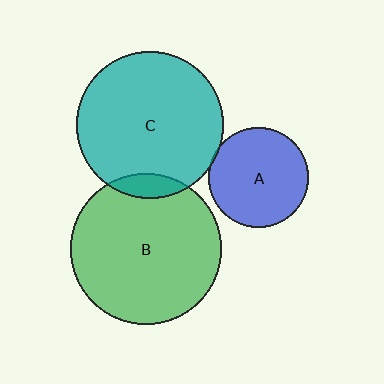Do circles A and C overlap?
Yes.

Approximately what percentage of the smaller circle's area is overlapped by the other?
Approximately 5%.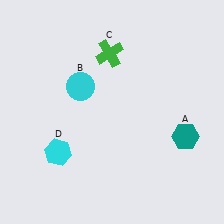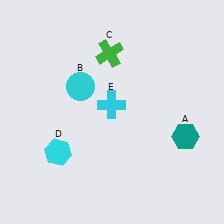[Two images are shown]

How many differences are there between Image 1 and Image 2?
There is 1 difference between the two images.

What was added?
A cyan cross (E) was added in Image 2.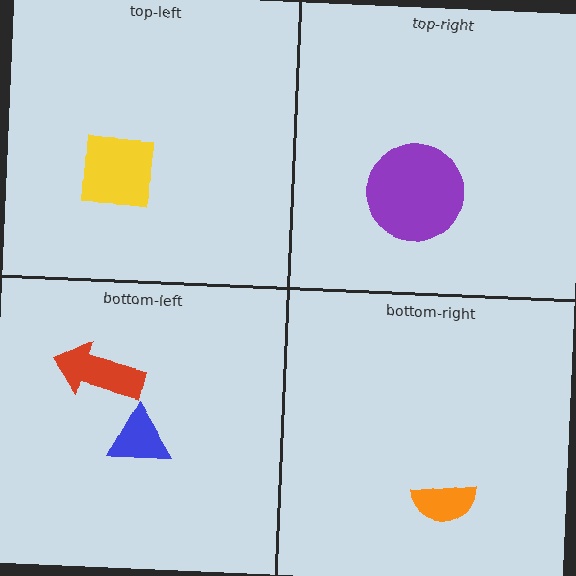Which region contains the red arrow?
The bottom-left region.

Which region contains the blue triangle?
The bottom-left region.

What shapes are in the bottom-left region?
The blue triangle, the red arrow.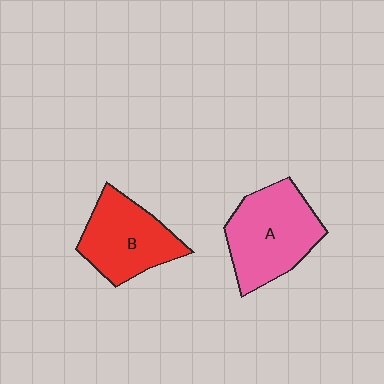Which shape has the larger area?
Shape A (pink).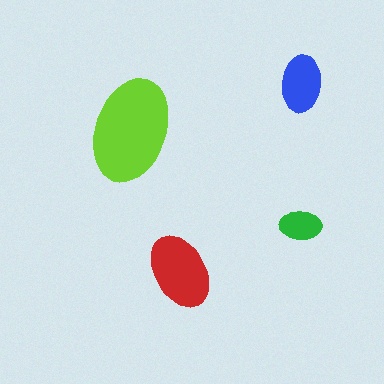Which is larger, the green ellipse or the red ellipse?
The red one.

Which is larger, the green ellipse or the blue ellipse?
The blue one.